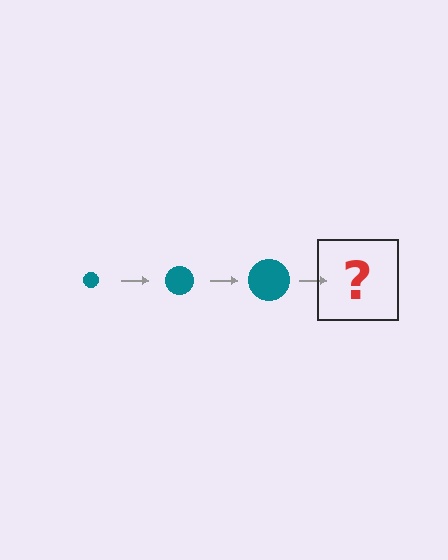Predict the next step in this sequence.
The next step is a teal circle, larger than the previous one.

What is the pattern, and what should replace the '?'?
The pattern is that the circle gets progressively larger each step. The '?' should be a teal circle, larger than the previous one.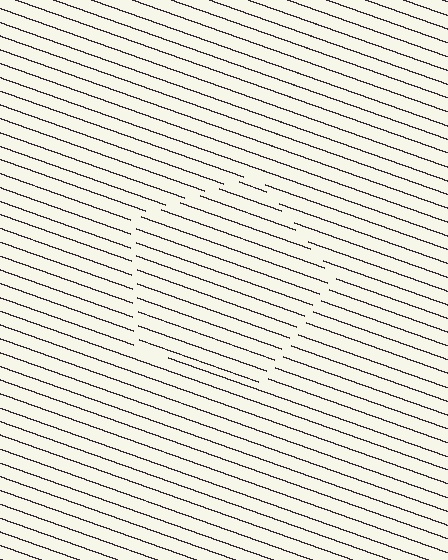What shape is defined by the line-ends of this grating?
An illusory pentagon. The interior of the shape contains the same grating, shifted by half a period — the contour is defined by the phase discontinuity where line-ends from the inner and outer gratings abut.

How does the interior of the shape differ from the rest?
The interior of the shape contains the same grating, shifted by half a period — the contour is defined by the phase discontinuity where line-ends from the inner and outer gratings abut.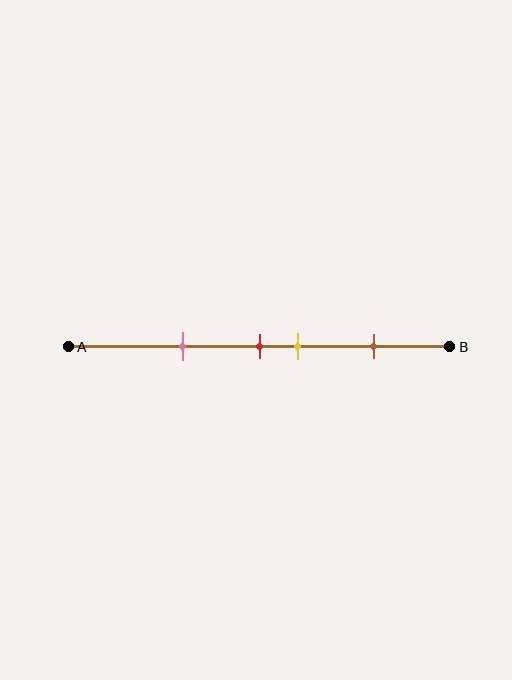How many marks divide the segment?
There are 4 marks dividing the segment.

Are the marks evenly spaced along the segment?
No, the marks are not evenly spaced.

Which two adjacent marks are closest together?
The red and yellow marks are the closest adjacent pair.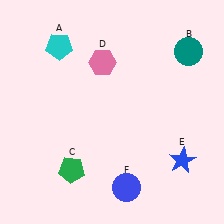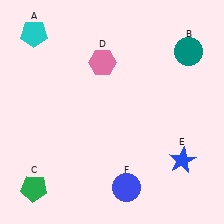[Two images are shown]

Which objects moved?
The objects that moved are: the cyan pentagon (A), the green pentagon (C).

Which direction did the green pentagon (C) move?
The green pentagon (C) moved left.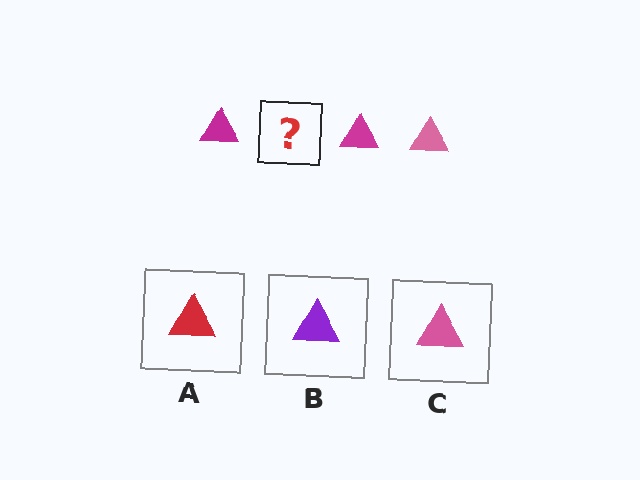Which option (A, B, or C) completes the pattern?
C.